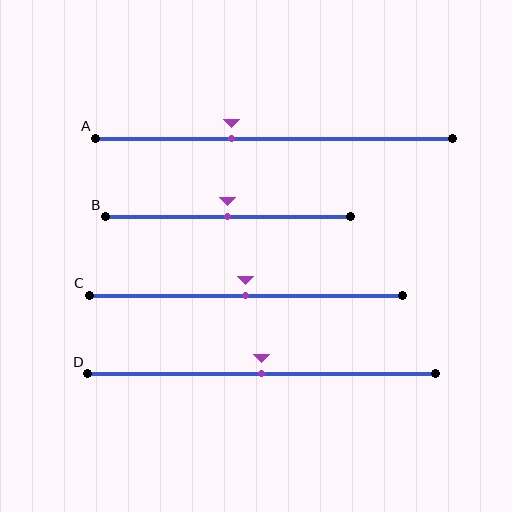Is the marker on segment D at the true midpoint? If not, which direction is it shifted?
Yes, the marker on segment D is at the true midpoint.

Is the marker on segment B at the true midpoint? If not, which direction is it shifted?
Yes, the marker on segment B is at the true midpoint.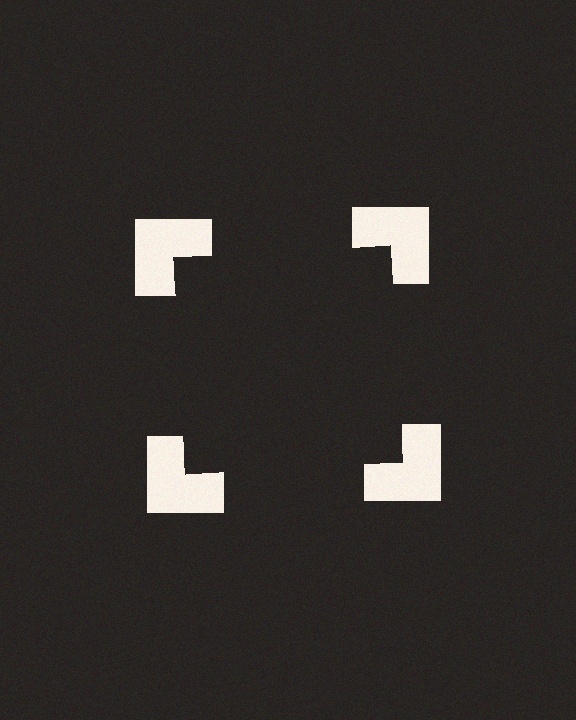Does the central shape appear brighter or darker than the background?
It typically appears slightly darker than the background, even though no actual brightness change is drawn.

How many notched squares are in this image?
There are 4 — one at each vertex of the illusory square.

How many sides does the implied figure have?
4 sides.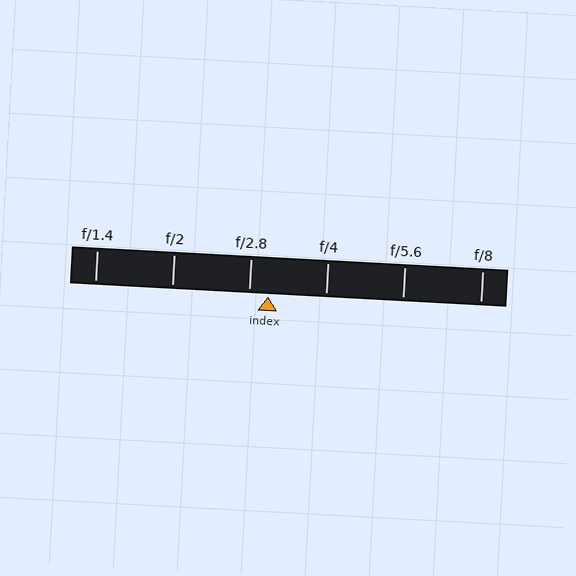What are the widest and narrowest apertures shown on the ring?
The widest aperture shown is f/1.4 and the narrowest is f/8.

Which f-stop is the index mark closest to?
The index mark is closest to f/2.8.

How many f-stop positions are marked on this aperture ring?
There are 6 f-stop positions marked.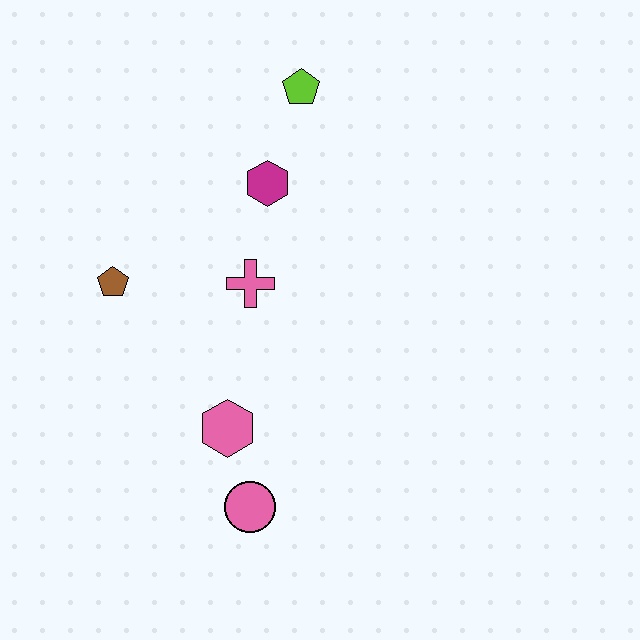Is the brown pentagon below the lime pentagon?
Yes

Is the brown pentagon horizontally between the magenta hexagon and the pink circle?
No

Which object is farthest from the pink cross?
The pink circle is farthest from the pink cross.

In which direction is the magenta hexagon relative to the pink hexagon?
The magenta hexagon is above the pink hexagon.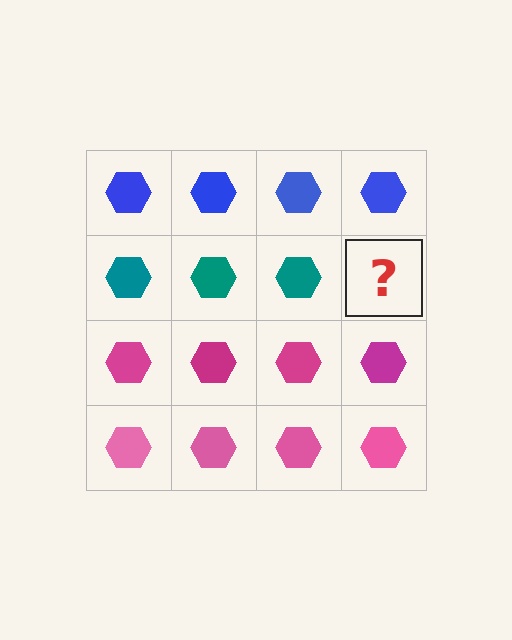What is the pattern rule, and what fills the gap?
The rule is that each row has a consistent color. The gap should be filled with a teal hexagon.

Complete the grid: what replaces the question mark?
The question mark should be replaced with a teal hexagon.